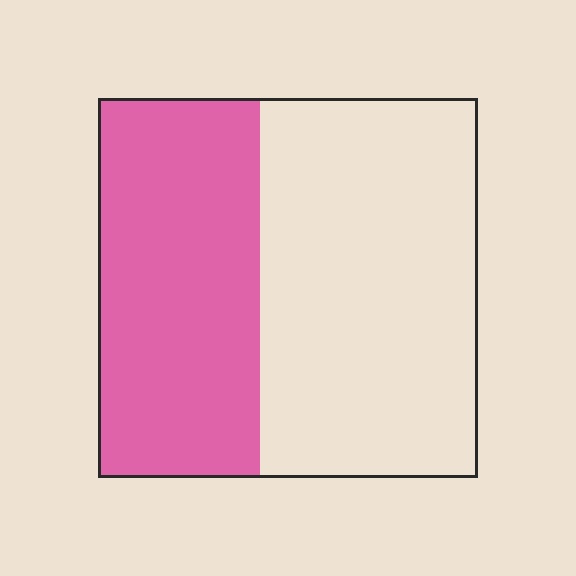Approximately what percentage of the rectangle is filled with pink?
Approximately 45%.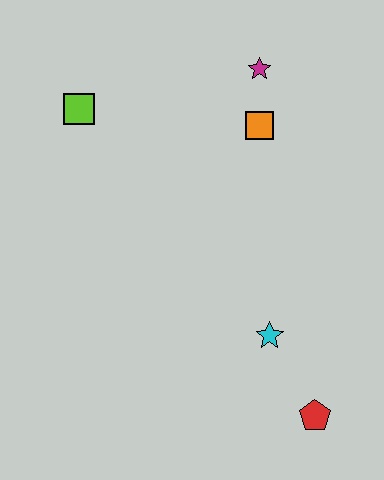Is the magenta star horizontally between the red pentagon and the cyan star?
No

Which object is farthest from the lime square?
The red pentagon is farthest from the lime square.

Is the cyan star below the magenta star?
Yes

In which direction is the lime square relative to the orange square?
The lime square is to the left of the orange square.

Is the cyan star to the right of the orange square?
Yes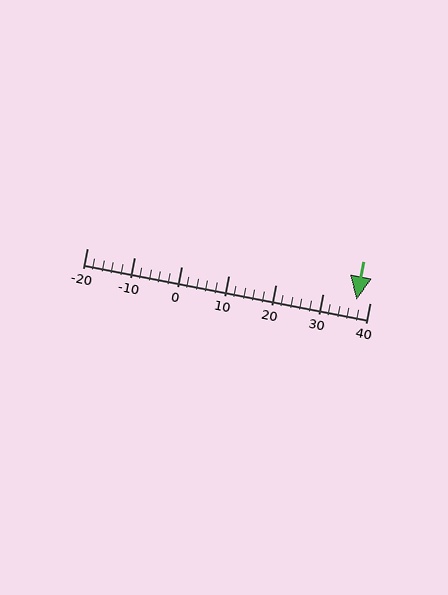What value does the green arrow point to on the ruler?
The green arrow points to approximately 37.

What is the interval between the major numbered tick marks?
The major tick marks are spaced 10 units apart.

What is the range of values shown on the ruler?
The ruler shows values from -20 to 40.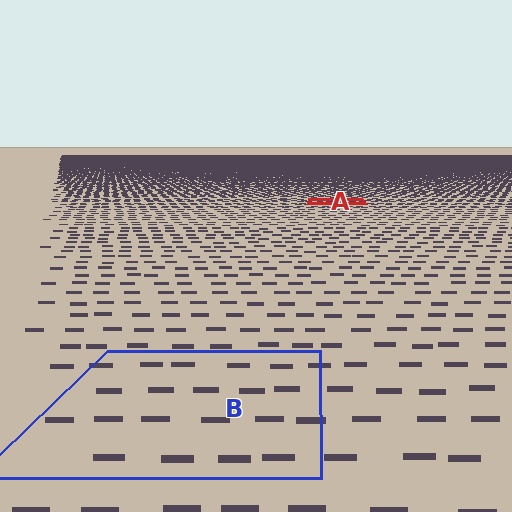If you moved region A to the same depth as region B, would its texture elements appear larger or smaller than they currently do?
They would appear larger. At a closer depth, the same texture elements are projected at a bigger on-screen size.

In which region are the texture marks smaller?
The texture marks are smaller in region A, because it is farther away.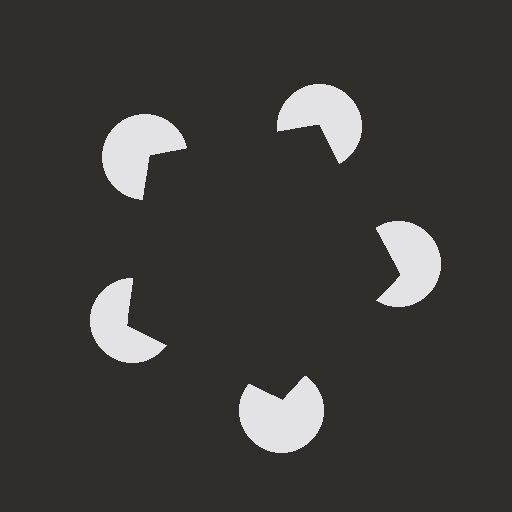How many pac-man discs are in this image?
There are 5 — one at each vertex of the illusory pentagon.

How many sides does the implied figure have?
5 sides.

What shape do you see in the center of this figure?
An illusory pentagon — its edges are inferred from the aligned wedge cuts in the pac-man discs, not physically drawn.